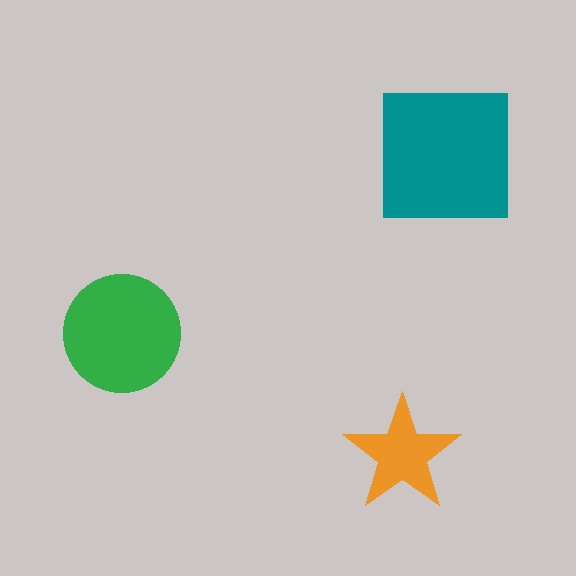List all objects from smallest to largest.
The orange star, the green circle, the teal square.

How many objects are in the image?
There are 3 objects in the image.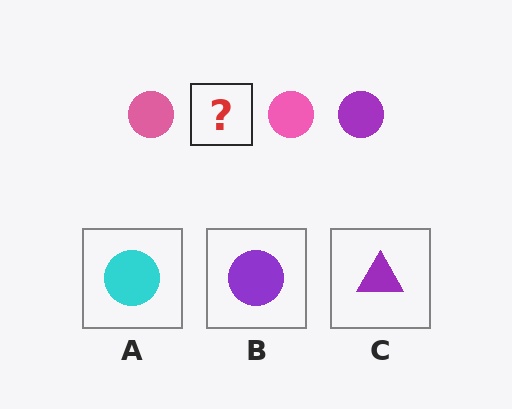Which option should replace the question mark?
Option B.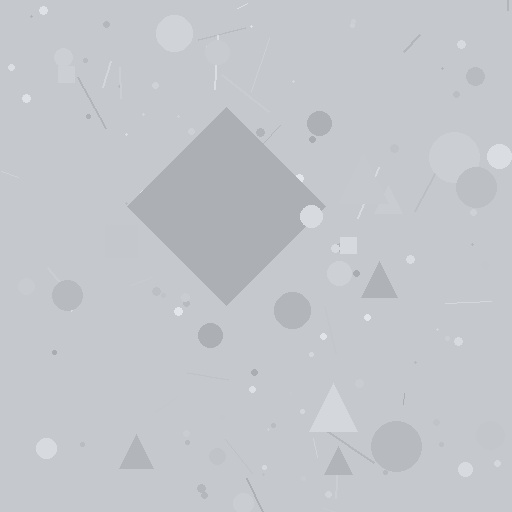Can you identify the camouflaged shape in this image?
The camouflaged shape is a diamond.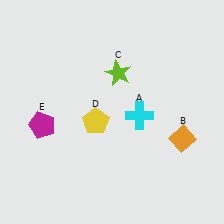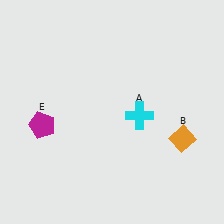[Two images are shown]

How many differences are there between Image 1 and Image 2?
There are 2 differences between the two images.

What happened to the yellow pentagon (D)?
The yellow pentagon (D) was removed in Image 2. It was in the bottom-left area of Image 1.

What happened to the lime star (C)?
The lime star (C) was removed in Image 2. It was in the top-right area of Image 1.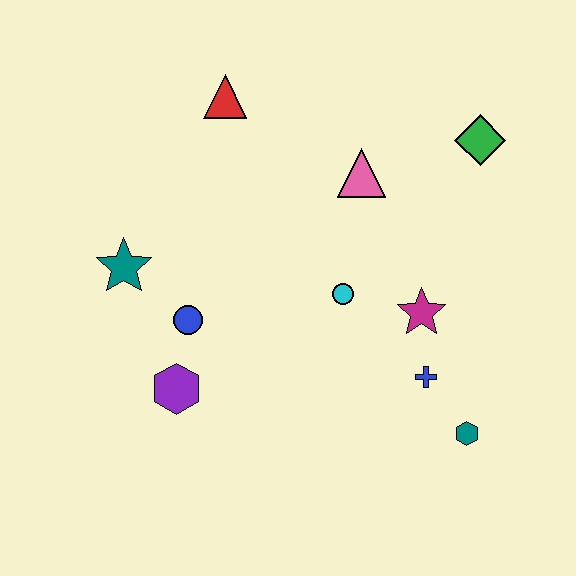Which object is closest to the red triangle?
The pink triangle is closest to the red triangle.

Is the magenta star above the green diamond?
No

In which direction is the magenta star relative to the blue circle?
The magenta star is to the right of the blue circle.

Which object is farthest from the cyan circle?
The red triangle is farthest from the cyan circle.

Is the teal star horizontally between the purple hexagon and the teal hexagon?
No